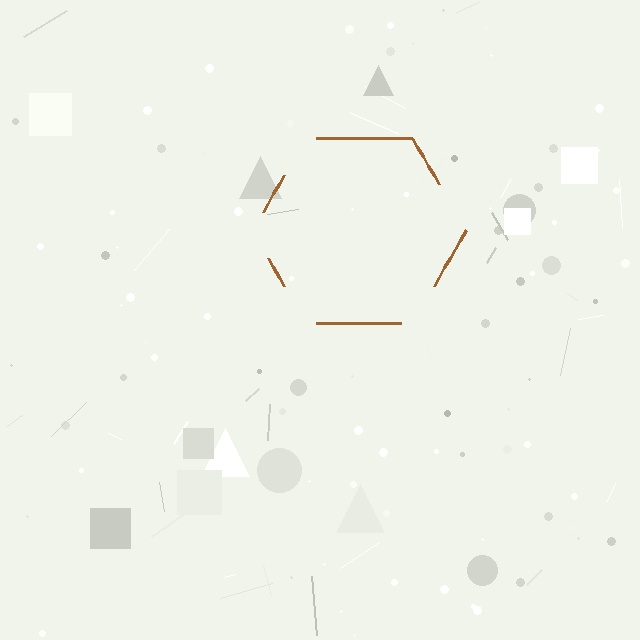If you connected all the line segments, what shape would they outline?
They would outline a hexagon.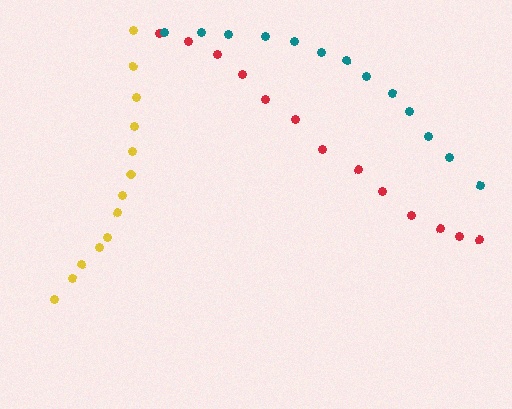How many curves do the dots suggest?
There are 3 distinct paths.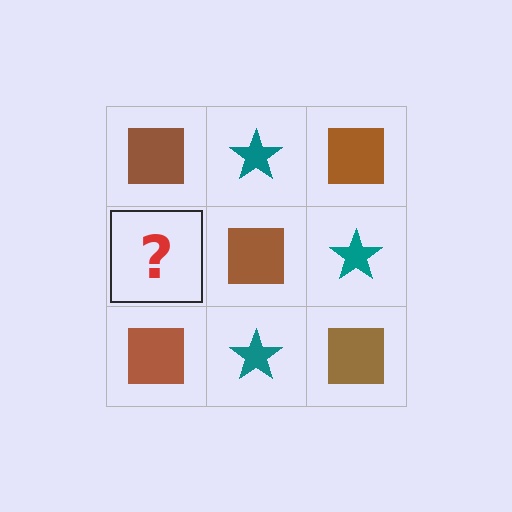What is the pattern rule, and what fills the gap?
The rule is that it alternates brown square and teal star in a checkerboard pattern. The gap should be filled with a teal star.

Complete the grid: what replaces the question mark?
The question mark should be replaced with a teal star.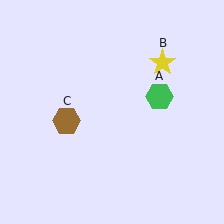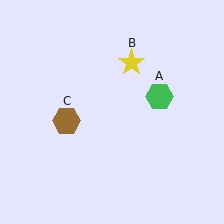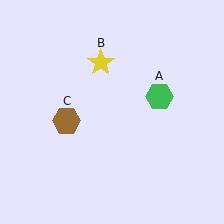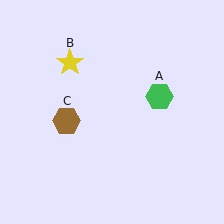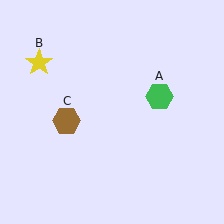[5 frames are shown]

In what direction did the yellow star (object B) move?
The yellow star (object B) moved left.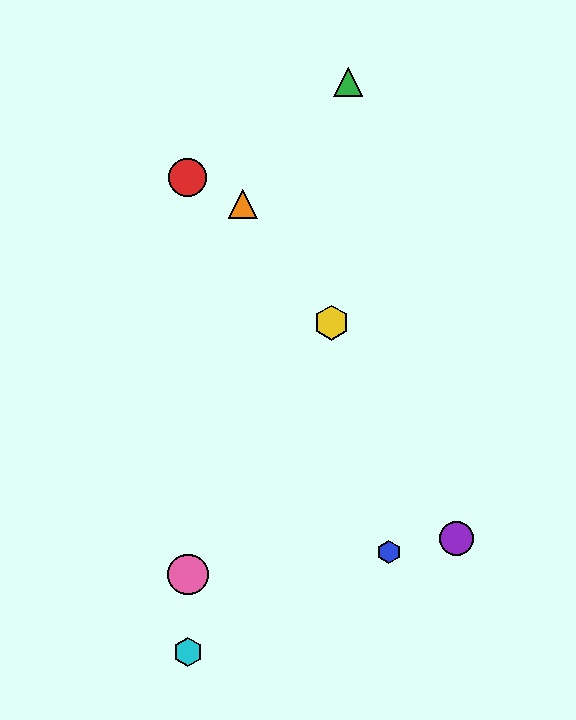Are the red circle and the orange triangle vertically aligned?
No, the red circle is at x≈188 and the orange triangle is at x≈243.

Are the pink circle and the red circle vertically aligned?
Yes, both are at x≈188.